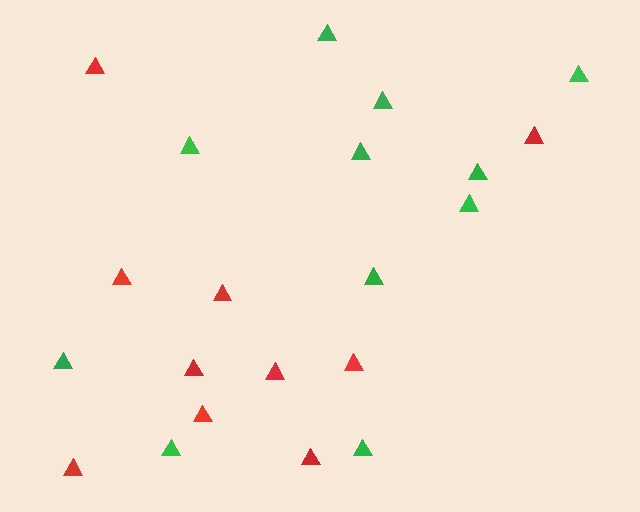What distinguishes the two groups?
There are 2 groups: one group of red triangles (10) and one group of green triangles (11).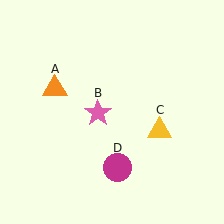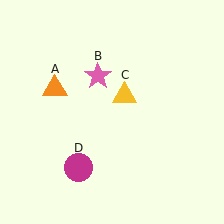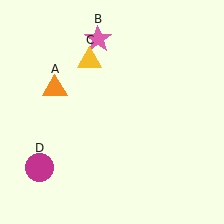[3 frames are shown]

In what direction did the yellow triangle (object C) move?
The yellow triangle (object C) moved up and to the left.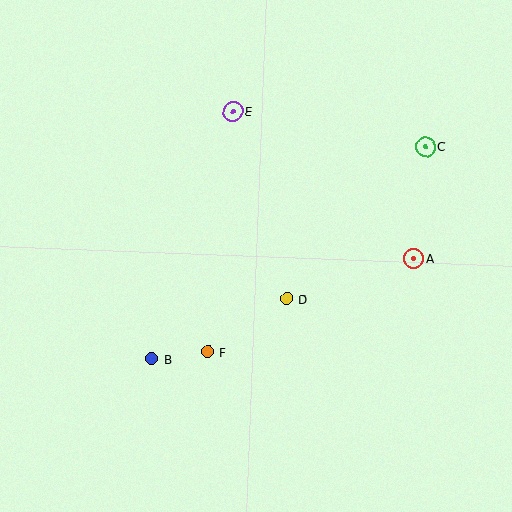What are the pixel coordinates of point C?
Point C is at (425, 146).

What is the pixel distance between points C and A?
The distance between C and A is 113 pixels.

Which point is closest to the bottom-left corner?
Point B is closest to the bottom-left corner.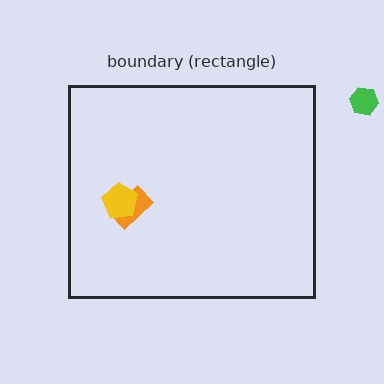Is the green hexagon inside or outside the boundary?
Outside.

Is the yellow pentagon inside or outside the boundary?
Inside.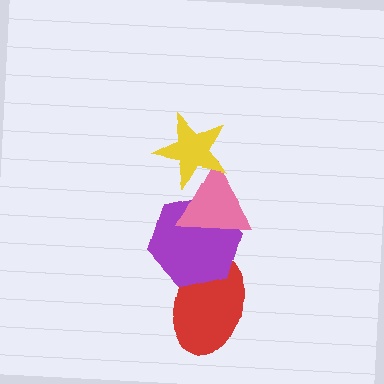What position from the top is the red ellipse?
The red ellipse is 4th from the top.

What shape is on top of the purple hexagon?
The pink triangle is on top of the purple hexagon.